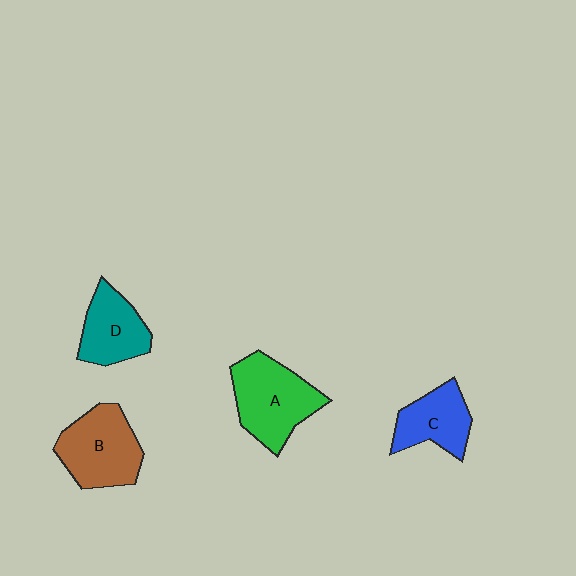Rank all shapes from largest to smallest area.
From largest to smallest: A (green), B (brown), D (teal), C (blue).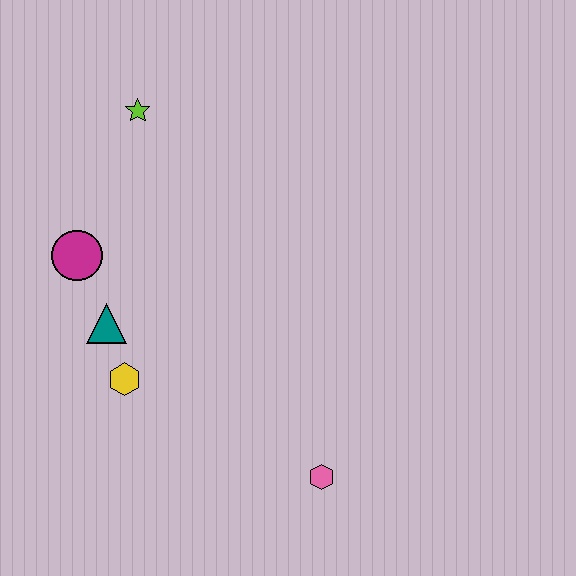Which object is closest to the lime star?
The magenta circle is closest to the lime star.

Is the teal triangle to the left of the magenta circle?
No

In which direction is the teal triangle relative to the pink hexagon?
The teal triangle is to the left of the pink hexagon.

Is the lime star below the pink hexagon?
No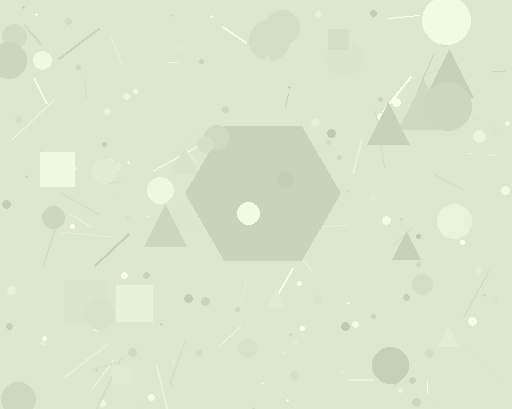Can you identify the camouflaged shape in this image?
The camouflaged shape is a hexagon.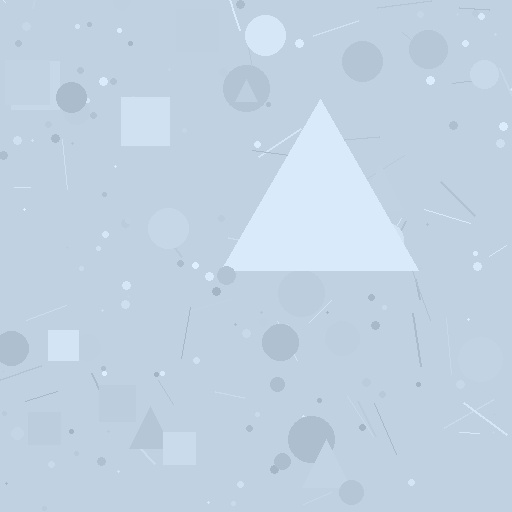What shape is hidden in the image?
A triangle is hidden in the image.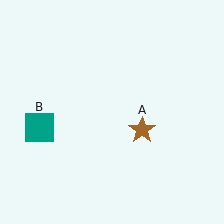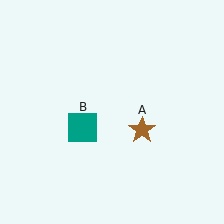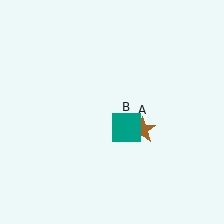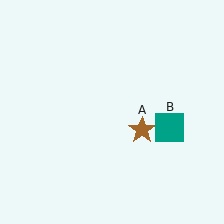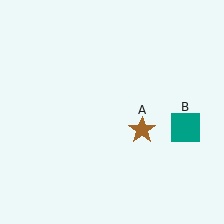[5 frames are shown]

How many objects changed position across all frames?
1 object changed position: teal square (object B).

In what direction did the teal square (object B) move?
The teal square (object B) moved right.